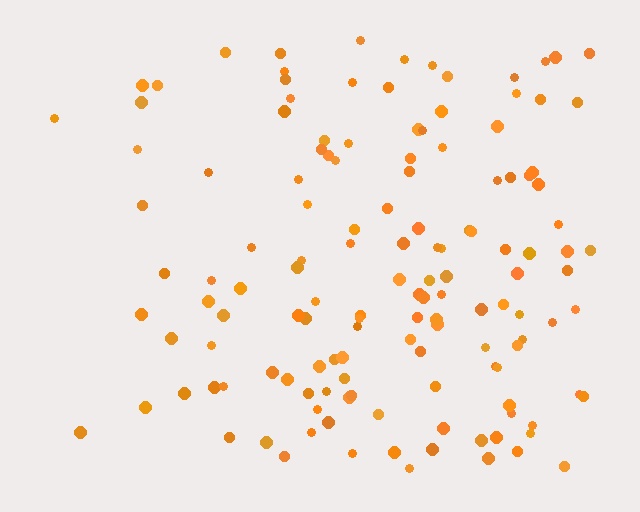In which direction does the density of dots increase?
From left to right, with the right side densest.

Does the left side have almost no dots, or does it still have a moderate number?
Still a moderate number, just noticeably fewer than the right.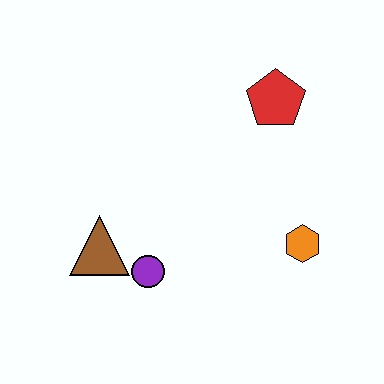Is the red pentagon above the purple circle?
Yes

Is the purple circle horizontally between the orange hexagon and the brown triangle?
Yes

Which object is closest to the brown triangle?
The purple circle is closest to the brown triangle.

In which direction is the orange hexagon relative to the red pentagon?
The orange hexagon is below the red pentagon.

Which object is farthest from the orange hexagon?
The brown triangle is farthest from the orange hexagon.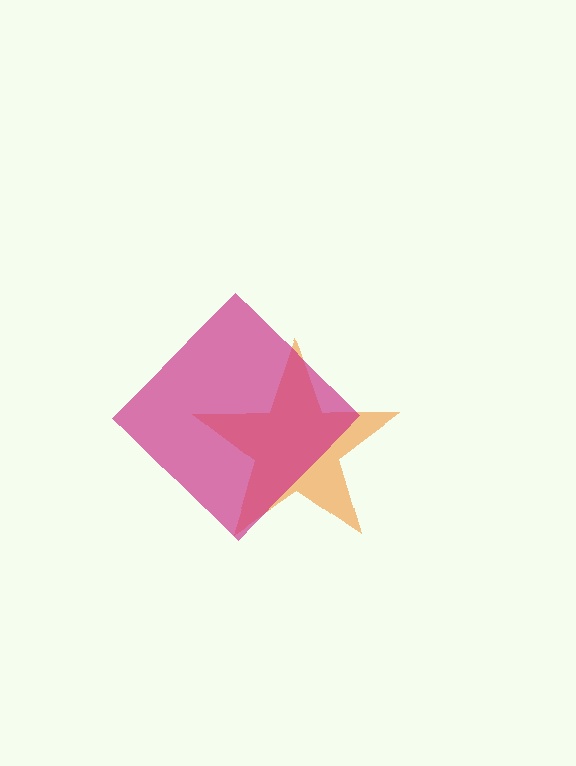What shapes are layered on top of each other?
The layered shapes are: an orange star, a magenta diamond.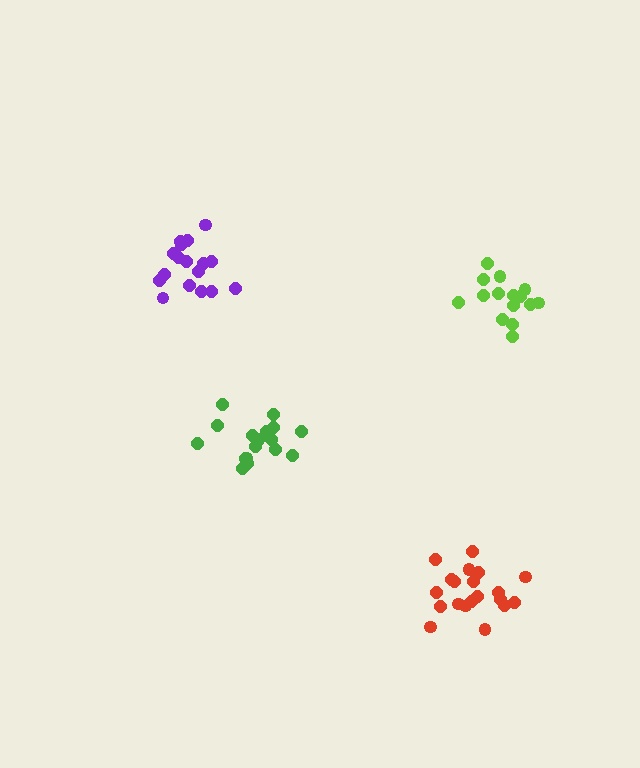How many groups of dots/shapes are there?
There are 4 groups.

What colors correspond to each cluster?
The clusters are colored: green, red, lime, purple.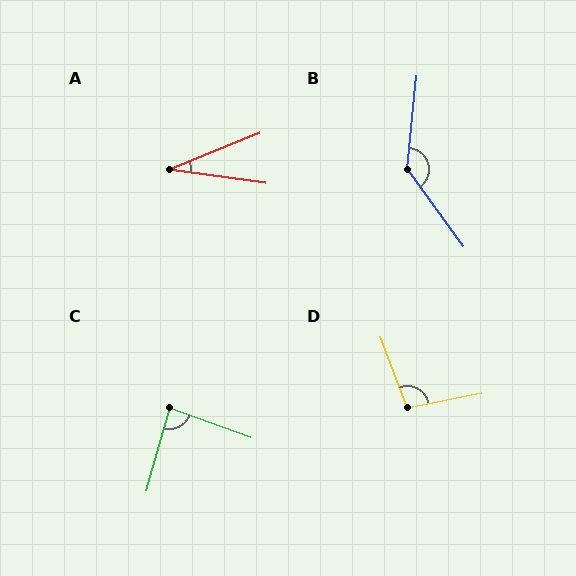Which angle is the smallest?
A, at approximately 30 degrees.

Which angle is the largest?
B, at approximately 138 degrees.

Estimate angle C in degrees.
Approximately 86 degrees.